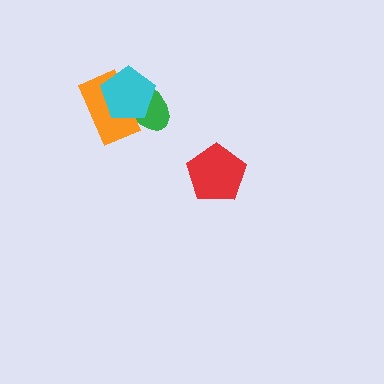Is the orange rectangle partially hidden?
Yes, it is partially covered by another shape.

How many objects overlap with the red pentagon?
0 objects overlap with the red pentagon.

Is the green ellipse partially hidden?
Yes, it is partially covered by another shape.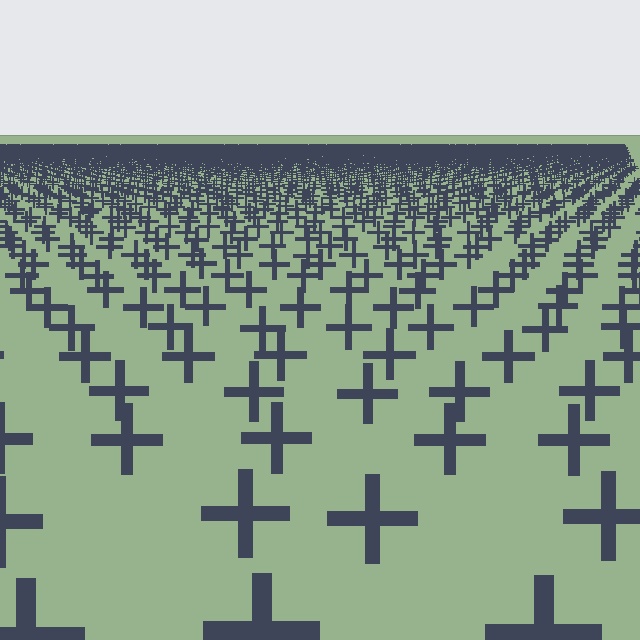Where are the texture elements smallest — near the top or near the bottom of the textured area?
Near the top.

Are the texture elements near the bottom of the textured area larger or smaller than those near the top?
Larger. Near the bottom, elements are closer to the viewer and appear at a bigger on-screen size.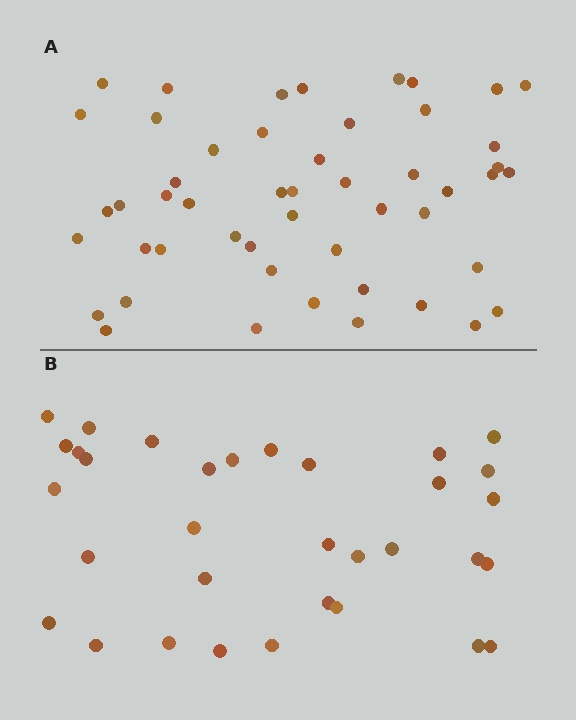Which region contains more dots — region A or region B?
Region A (the top region) has more dots.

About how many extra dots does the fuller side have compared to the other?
Region A has approximately 15 more dots than region B.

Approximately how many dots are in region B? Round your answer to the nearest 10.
About 30 dots. (The exact count is 33, which rounds to 30.)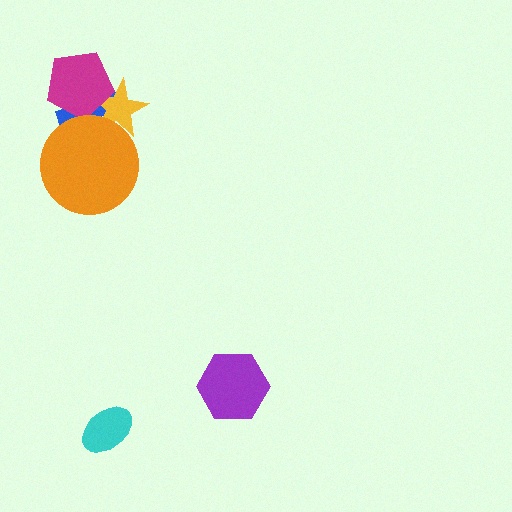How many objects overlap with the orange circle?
2 objects overlap with the orange circle.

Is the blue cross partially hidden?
Yes, it is partially covered by another shape.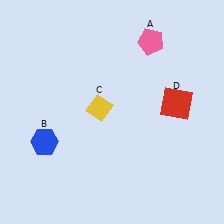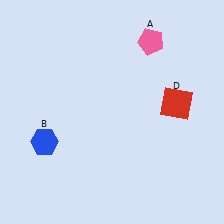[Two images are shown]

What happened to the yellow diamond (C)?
The yellow diamond (C) was removed in Image 2. It was in the top-left area of Image 1.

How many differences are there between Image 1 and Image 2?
There is 1 difference between the two images.